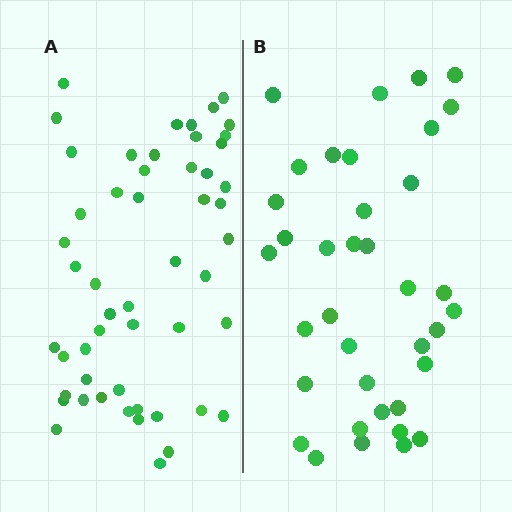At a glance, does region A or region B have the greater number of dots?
Region A (the left region) has more dots.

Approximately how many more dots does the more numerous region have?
Region A has approximately 15 more dots than region B.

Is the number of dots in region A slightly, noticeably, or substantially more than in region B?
Region A has noticeably more, but not dramatically so. The ratio is roughly 1.4 to 1.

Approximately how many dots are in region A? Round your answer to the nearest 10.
About 50 dots. (The exact count is 52, which rounds to 50.)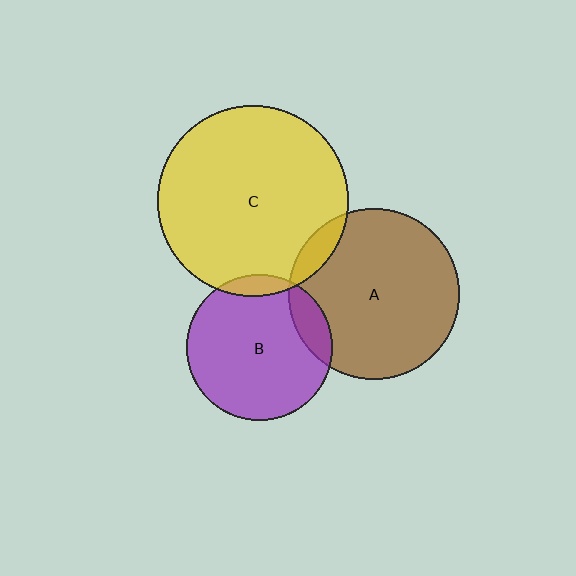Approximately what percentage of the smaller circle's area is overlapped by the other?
Approximately 10%.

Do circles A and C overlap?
Yes.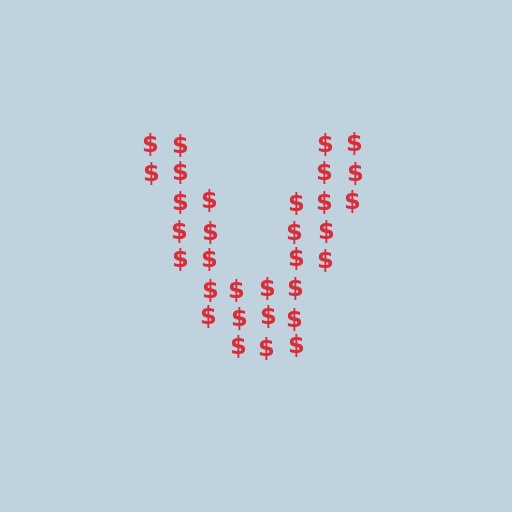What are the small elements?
The small elements are dollar signs.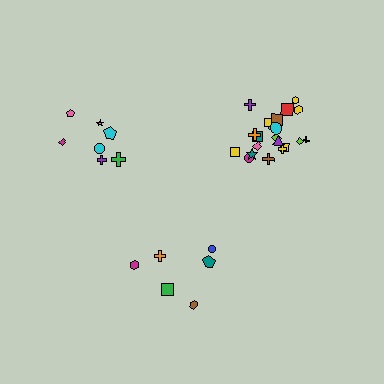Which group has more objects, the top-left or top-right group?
The top-right group.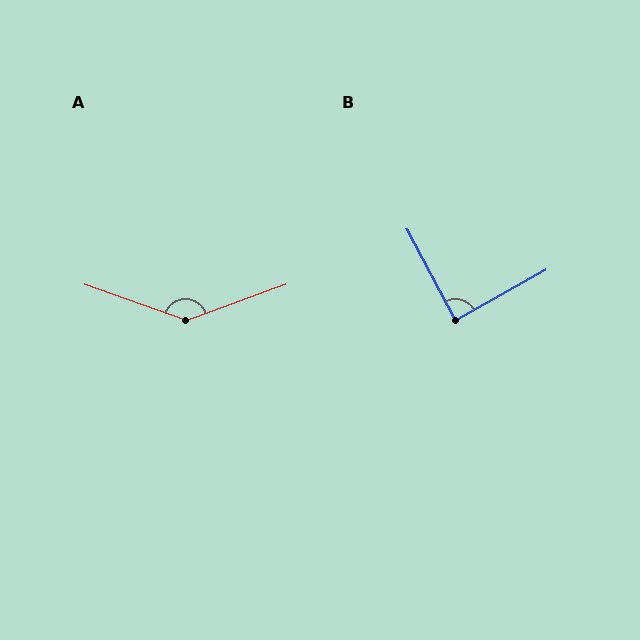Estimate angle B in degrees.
Approximately 88 degrees.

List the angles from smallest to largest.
B (88°), A (140°).